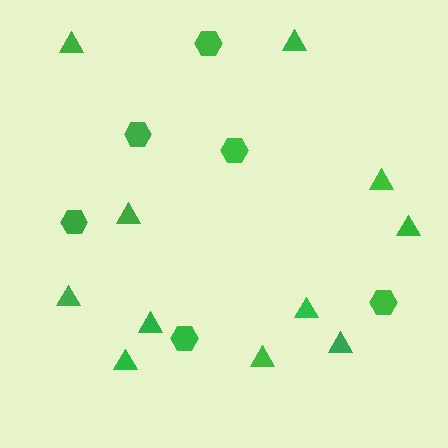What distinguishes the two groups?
There are 2 groups: one group of triangles (11) and one group of hexagons (6).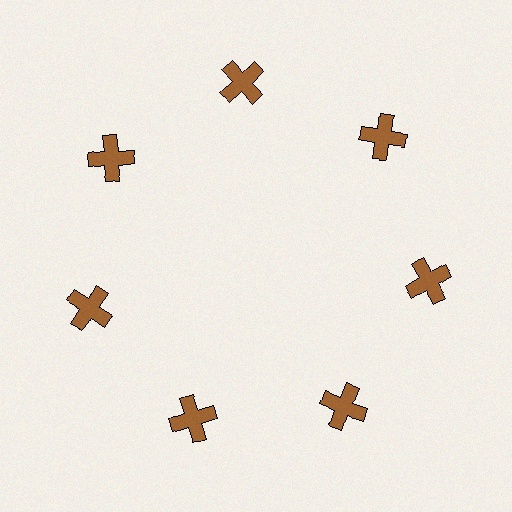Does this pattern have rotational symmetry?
Yes, this pattern has 7-fold rotational symmetry. It looks the same after rotating 51 degrees around the center.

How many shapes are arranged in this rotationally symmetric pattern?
There are 7 shapes, arranged in 7 groups of 1.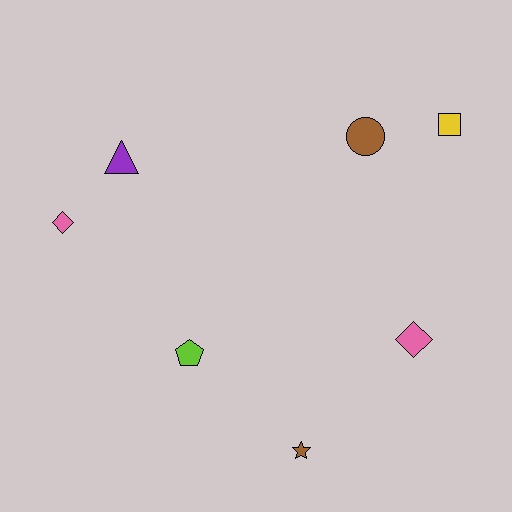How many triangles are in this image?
There is 1 triangle.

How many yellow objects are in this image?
There is 1 yellow object.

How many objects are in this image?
There are 7 objects.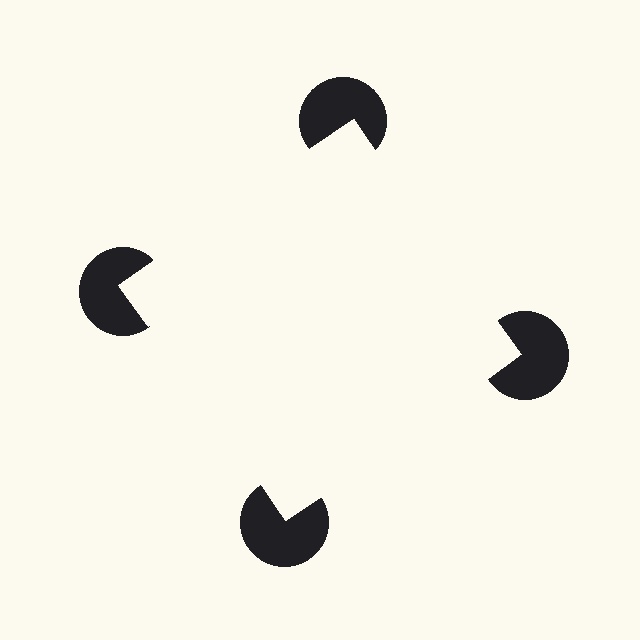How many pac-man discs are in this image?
There are 4 — one at each vertex of the illusory square.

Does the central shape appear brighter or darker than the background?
It typically appears slightly brighter than the background, even though no actual brightness change is drawn.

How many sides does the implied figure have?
4 sides.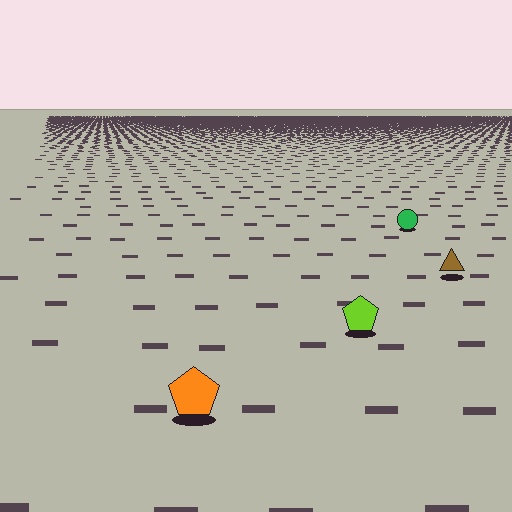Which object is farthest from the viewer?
The green circle is farthest from the viewer. It appears smaller and the ground texture around it is denser.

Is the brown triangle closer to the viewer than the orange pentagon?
No. The orange pentagon is closer — you can tell from the texture gradient: the ground texture is coarser near it.